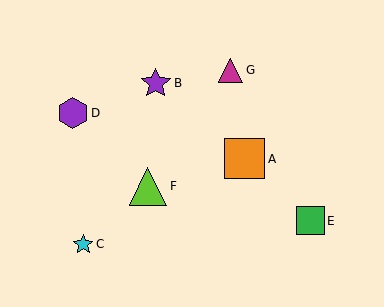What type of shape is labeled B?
Shape B is a purple star.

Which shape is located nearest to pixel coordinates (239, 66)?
The magenta triangle (labeled G) at (231, 70) is nearest to that location.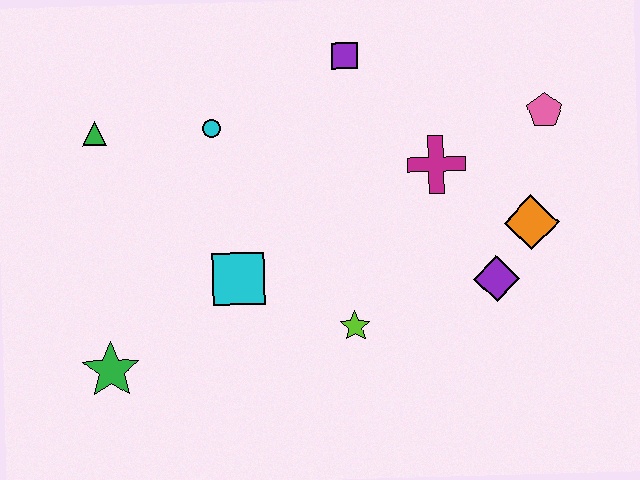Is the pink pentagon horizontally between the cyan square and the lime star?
No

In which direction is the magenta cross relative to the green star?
The magenta cross is to the right of the green star.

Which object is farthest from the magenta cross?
The green star is farthest from the magenta cross.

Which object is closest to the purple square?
The magenta cross is closest to the purple square.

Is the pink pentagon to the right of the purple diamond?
Yes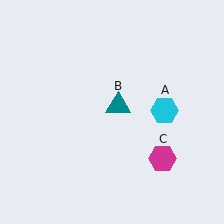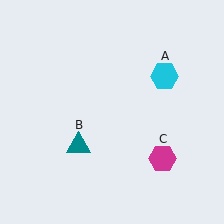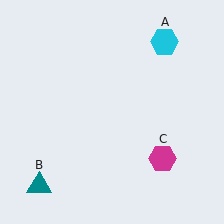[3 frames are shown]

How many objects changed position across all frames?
2 objects changed position: cyan hexagon (object A), teal triangle (object B).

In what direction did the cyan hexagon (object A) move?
The cyan hexagon (object A) moved up.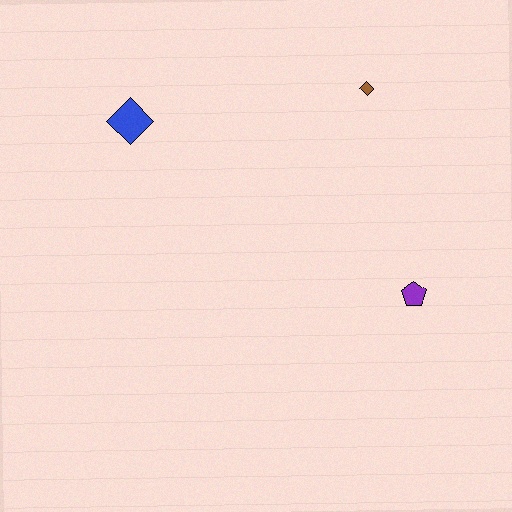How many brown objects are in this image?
There is 1 brown object.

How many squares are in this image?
There are no squares.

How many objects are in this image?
There are 3 objects.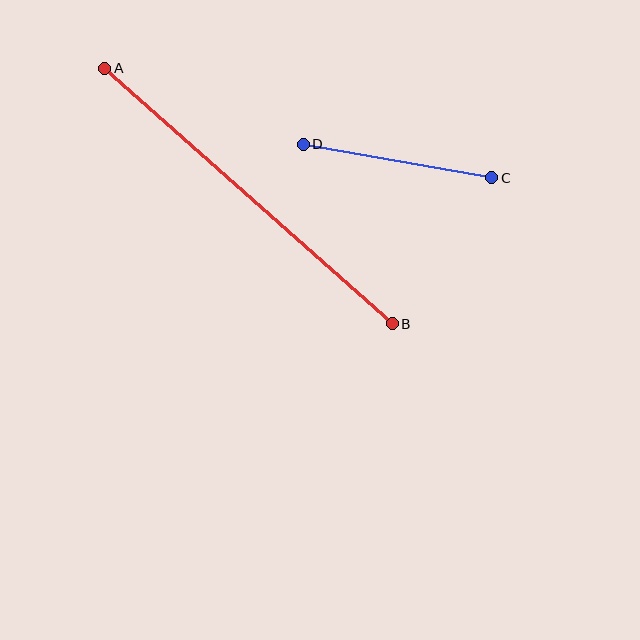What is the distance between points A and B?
The distance is approximately 385 pixels.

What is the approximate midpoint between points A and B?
The midpoint is at approximately (249, 196) pixels.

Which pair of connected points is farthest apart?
Points A and B are farthest apart.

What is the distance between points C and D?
The distance is approximately 192 pixels.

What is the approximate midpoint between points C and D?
The midpoint is at approximately (397, 161) pixels.